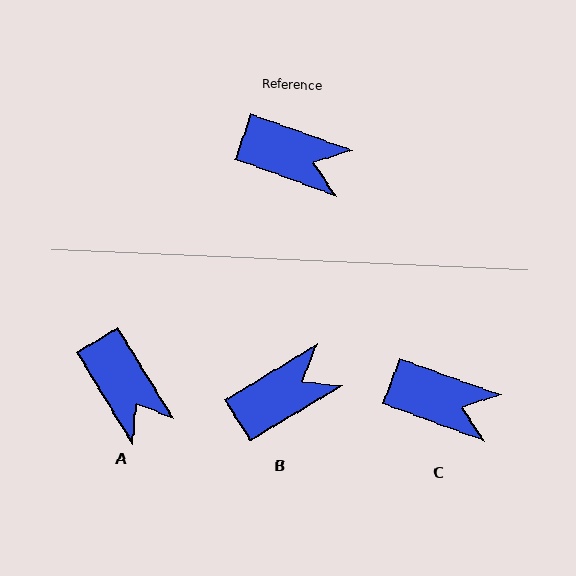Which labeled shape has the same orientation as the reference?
C.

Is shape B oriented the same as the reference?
No, it is off by about 51 degrees.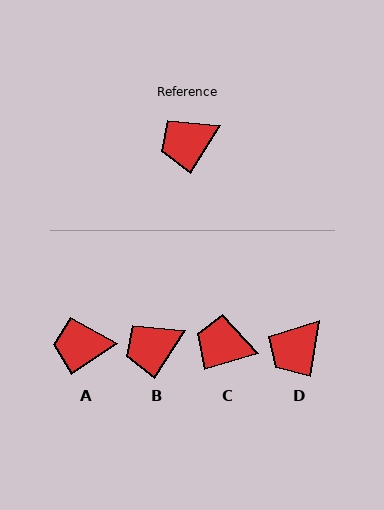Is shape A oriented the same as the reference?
No, it is off by about 23 degrees.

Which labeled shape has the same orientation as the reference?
B.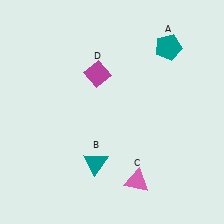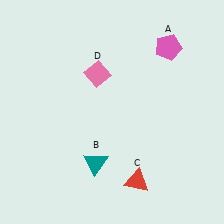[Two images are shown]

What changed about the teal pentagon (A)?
In Image 1, A is teal. In Image 2, it changed to pink.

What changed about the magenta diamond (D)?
In Image 1, D is magenta. In Image 2, it changed to pink.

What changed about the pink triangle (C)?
In Image 1, C is pink. In Image 2, it changed to red.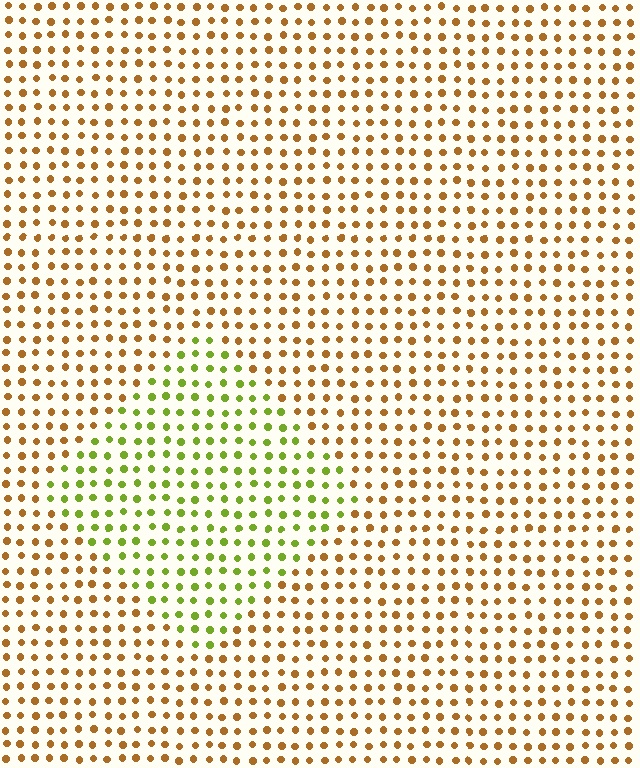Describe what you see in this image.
The image is filled with small brown elements in a uniform arrangement. A diamond-shaped region is visible where the elements are tinted to a slightly different hue, forming a subtle color boundary.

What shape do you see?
I see a diamond.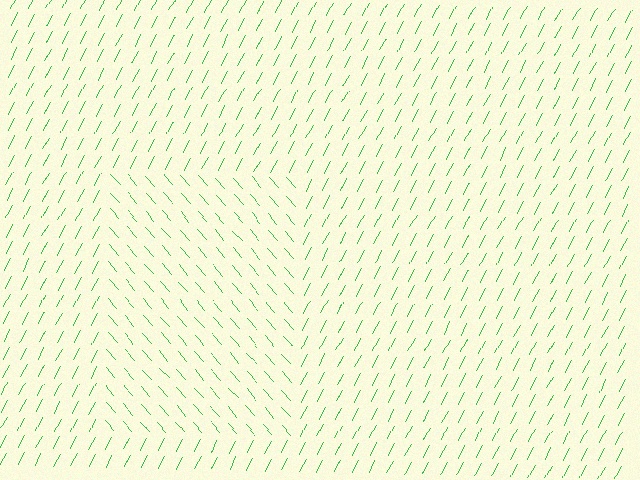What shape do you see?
I see a rectangle.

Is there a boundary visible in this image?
Yes, there is a texture boundary formed by a change in line orientation.